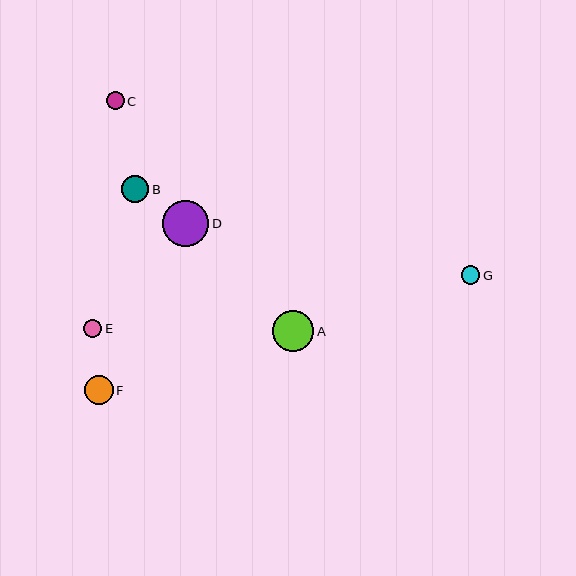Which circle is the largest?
Circle D is the largest with a size of approximately 47 pixels.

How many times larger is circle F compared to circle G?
Circle F is approximately 1.5 times the size of circle G.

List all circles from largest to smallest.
From largest to smallest: D, A, F, B, G, E, C.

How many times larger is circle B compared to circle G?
Circle B is approximately 1.4 times the size of circle G.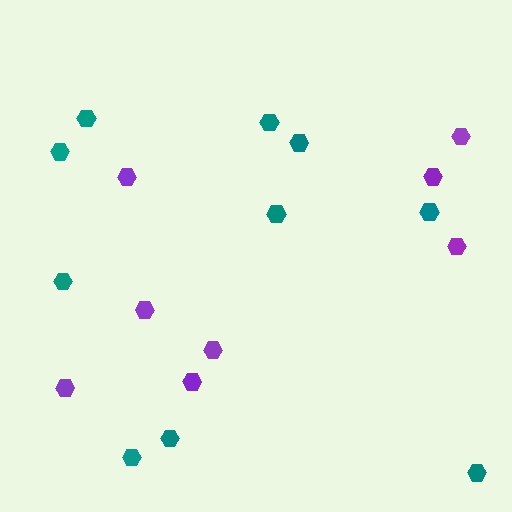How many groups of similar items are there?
There are 2 groups: one group of teal hexagons (10) and one group of purple hexagons (8).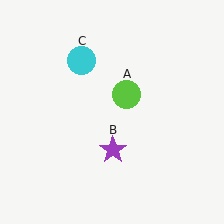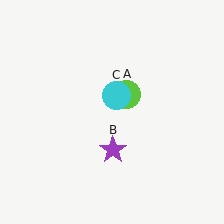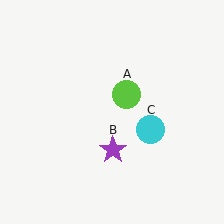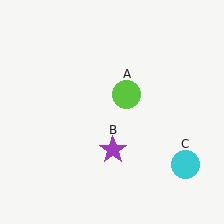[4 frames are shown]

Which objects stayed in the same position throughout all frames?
Lime circle (object A) and purple star (object B) remained stationary.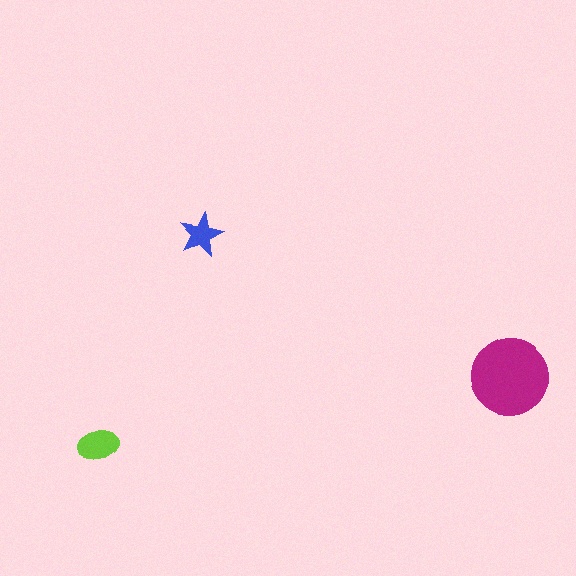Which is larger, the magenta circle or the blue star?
The magenta circle.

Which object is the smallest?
The blue star.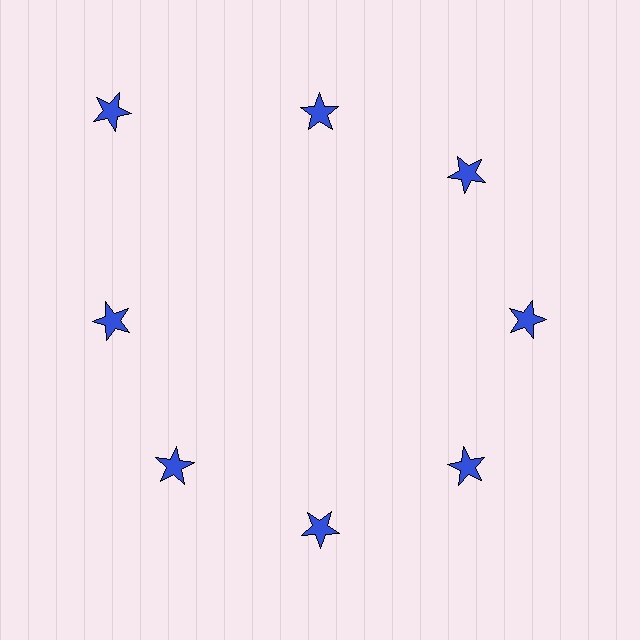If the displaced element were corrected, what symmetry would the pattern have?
It would have 8-fold rotational symmetry — the pattern would map onto itself every 45 degrees.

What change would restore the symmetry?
The symmetry would be restored by moving it inward, back onto the ring so that all 8 stars sit at equal angles and equal distance from the center.